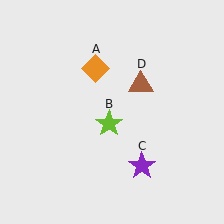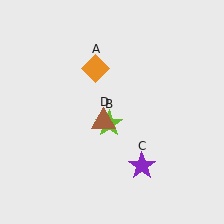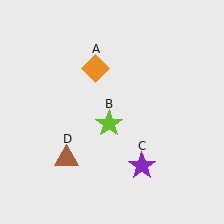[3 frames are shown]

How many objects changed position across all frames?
1 object changed position: brown triangle (object D).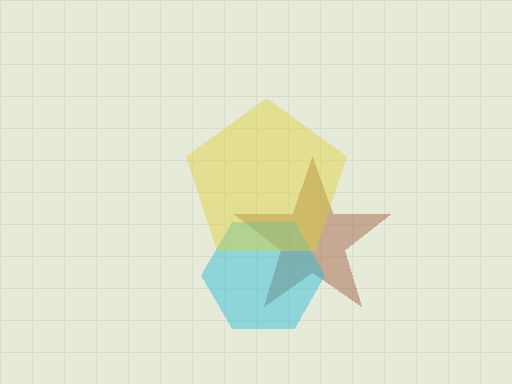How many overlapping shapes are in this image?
There are 3 overlapping shapes in the image.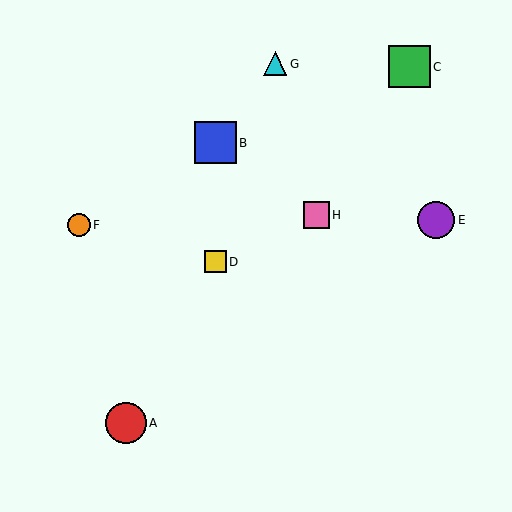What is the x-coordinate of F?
Object F is at x≈79.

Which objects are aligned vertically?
Objects B, D are aligned vertically.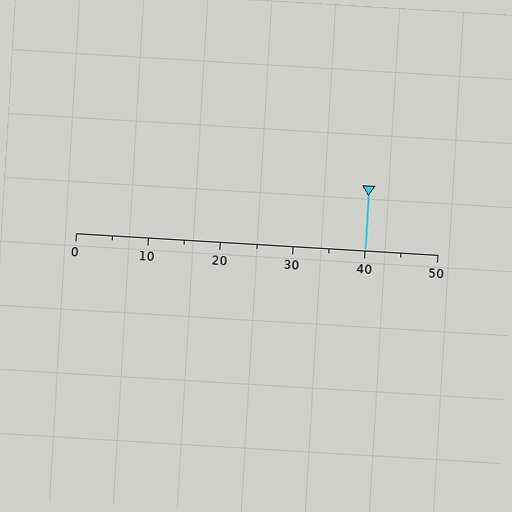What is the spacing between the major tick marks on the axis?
The major ticks are spaced 10 apart.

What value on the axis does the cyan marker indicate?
The marker indicates approximately 40.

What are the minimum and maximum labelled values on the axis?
The axis runs from 0 to 50.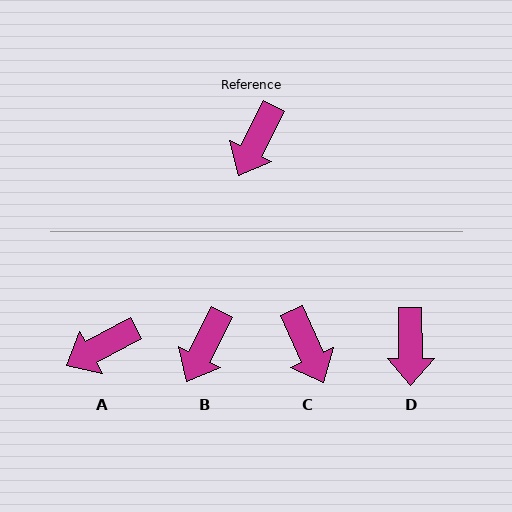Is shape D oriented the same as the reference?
No, it is off by about 28 degrees.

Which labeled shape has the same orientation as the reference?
B.